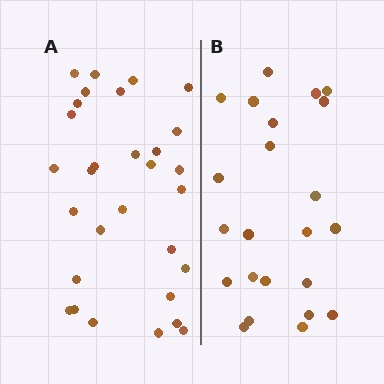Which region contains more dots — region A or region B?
Region A (the left region) has more dots.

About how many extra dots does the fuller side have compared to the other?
Region A has roughly 8 or so more dots than region B.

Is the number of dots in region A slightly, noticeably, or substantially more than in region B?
Region A has noticeably more, but not dramatically so. The ratio is roughly 1.3 to 1.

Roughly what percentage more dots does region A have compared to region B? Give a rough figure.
About 30% more.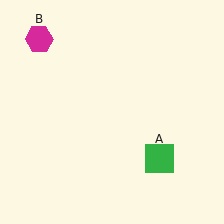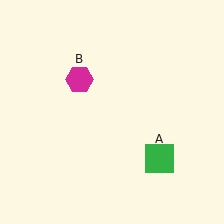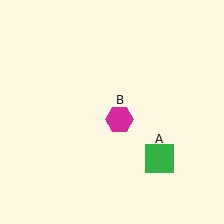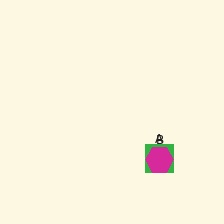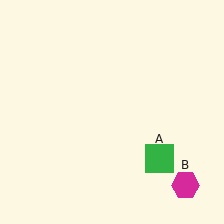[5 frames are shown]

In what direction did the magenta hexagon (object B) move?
The magenta hexagon (object B) moved down and to the right.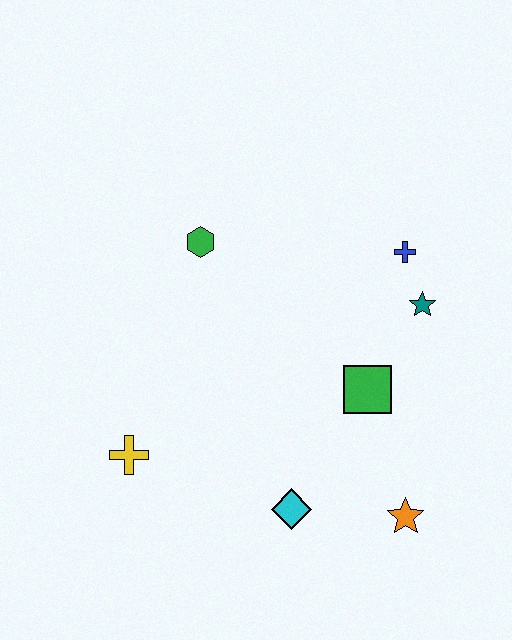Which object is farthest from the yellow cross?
The blue cross is farthest from the yellow cross.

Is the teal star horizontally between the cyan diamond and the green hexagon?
No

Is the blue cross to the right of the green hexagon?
Yes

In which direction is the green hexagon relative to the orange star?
The green hexagon is above the orange star.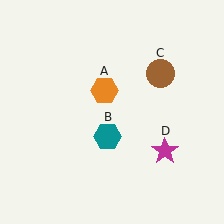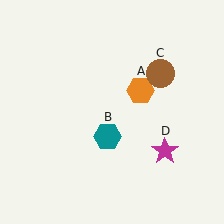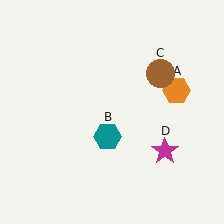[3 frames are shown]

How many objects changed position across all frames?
1 object changed position: orange hexagon (object A).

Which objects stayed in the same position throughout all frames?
Teal hexagon (object B) and brown circle (object C) and magenta star (object D) remained stationary.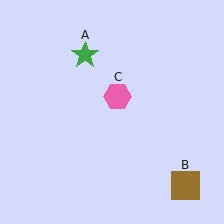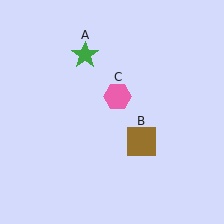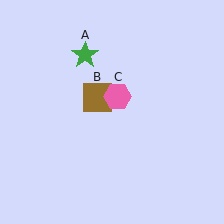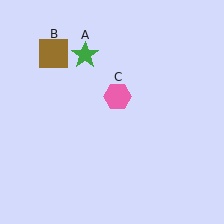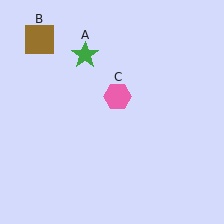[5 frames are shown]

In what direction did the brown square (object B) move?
The brown square (object B) moved up and to the left.